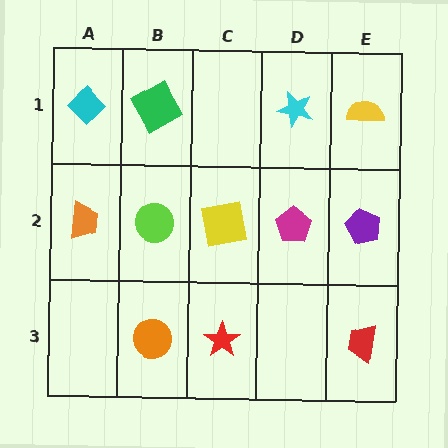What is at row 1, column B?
A green square.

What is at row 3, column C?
A red star.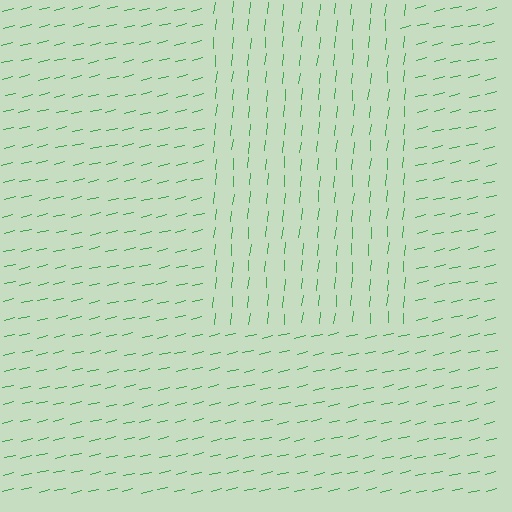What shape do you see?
I see a rectangle.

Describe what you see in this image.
The image is filled with small green line segments. A rectangle region in the image has lines oriented differently from the surrounding lines, creating a visible texture boundary.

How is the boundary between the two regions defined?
The boundary is defined purely by a change in line orientation (approximately 71 degrees difference). All lines are the same color and thickness.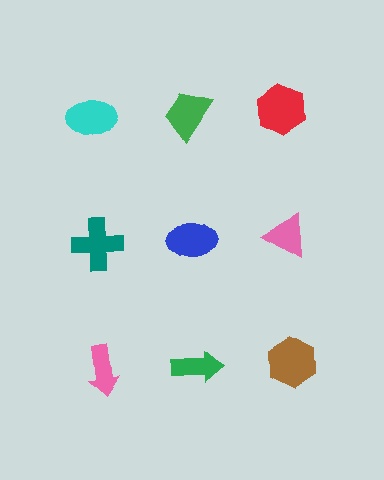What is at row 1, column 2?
A green trapezoid.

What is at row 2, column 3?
A pink triangle.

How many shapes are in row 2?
3 shapes.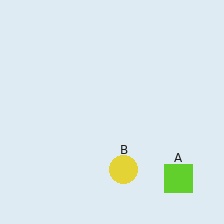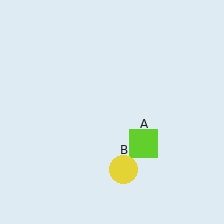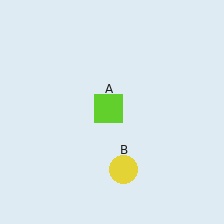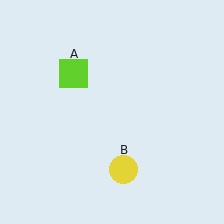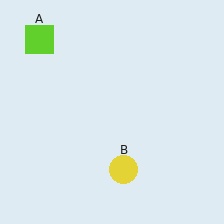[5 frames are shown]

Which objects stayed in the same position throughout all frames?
Yellow circle (object B) remained stationary.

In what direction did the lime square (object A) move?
The lime square (object A) moved up and to the left.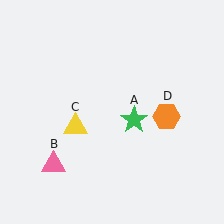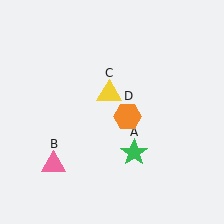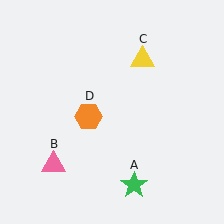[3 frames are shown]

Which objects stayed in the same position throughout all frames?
Pink triangle (object B) remained stationary.